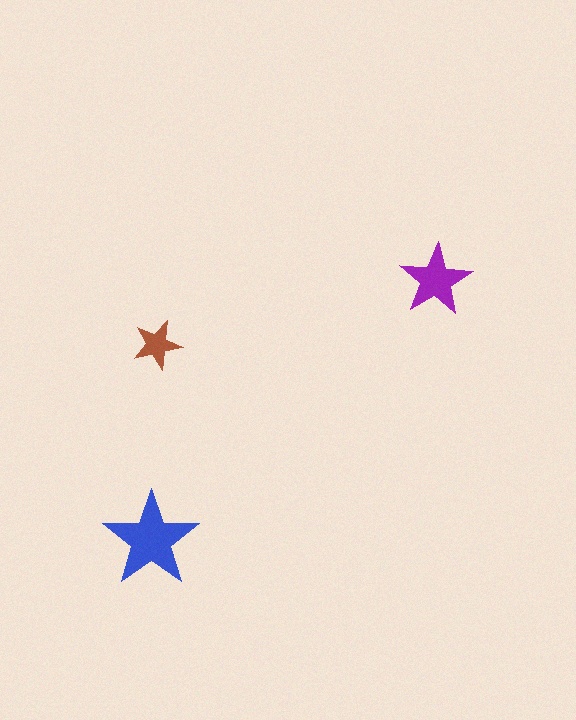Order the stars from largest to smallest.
the blue one, the purple one, the brown one.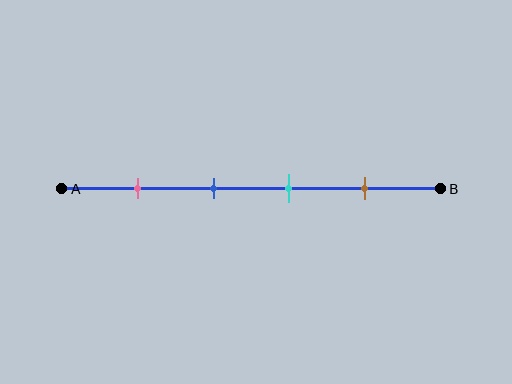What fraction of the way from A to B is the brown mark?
The brown mark is approximately 80% (0.8) of the way from A to B.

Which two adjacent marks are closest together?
The blue and cyan marks are the closest adjacent pair.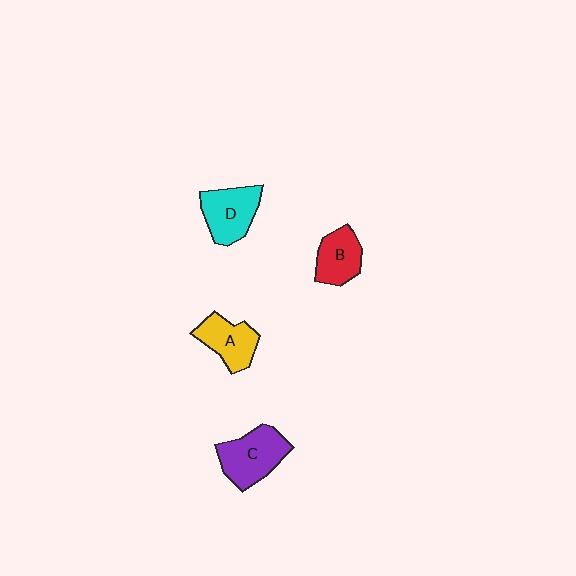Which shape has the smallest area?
Shape B (red).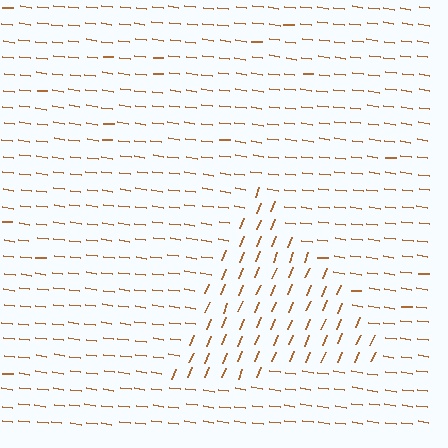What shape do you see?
I see a triangle.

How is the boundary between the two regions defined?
The boundary is defined purely by a change in line orientation (approximately 75 degrees difference). All lines are the same color and thickness.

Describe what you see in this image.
The image is filled with small brown line segments. A triangle region in the image has lines oriented differently from the surrounding lines, creating a visible texture boundary.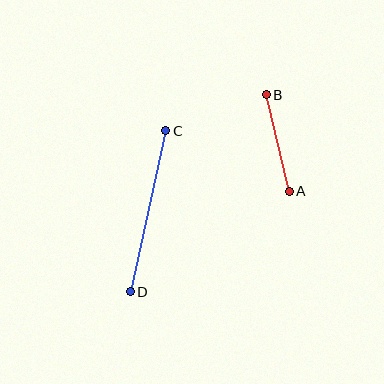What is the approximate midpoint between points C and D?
The midpoint is at approximately (148, 211) pixels.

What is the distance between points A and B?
The distance is approximately 99 pixels.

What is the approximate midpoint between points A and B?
The midpoint is at approximately (278, 143) pixels.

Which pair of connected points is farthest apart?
Points C and D are farthest apart.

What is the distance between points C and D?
The distance is approximately 165 pixels.